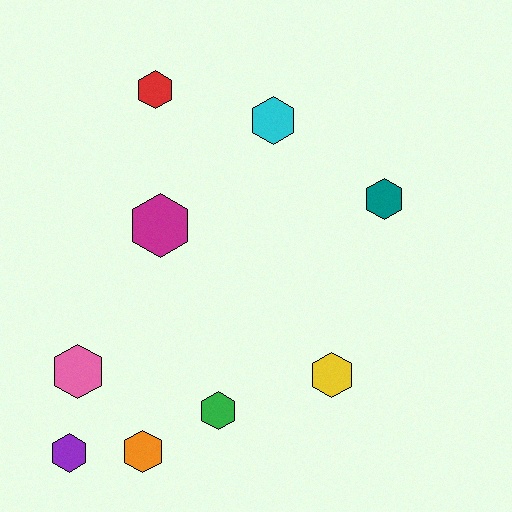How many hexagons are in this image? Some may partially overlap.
There are 9 hexagons.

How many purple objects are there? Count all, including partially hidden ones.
There is 1 purple object.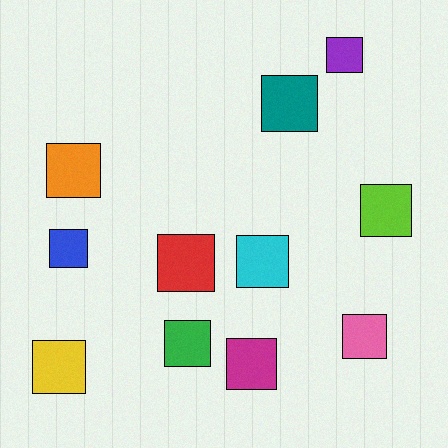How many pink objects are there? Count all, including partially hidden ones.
There is 1 pink object.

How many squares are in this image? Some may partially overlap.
There are 11 squares.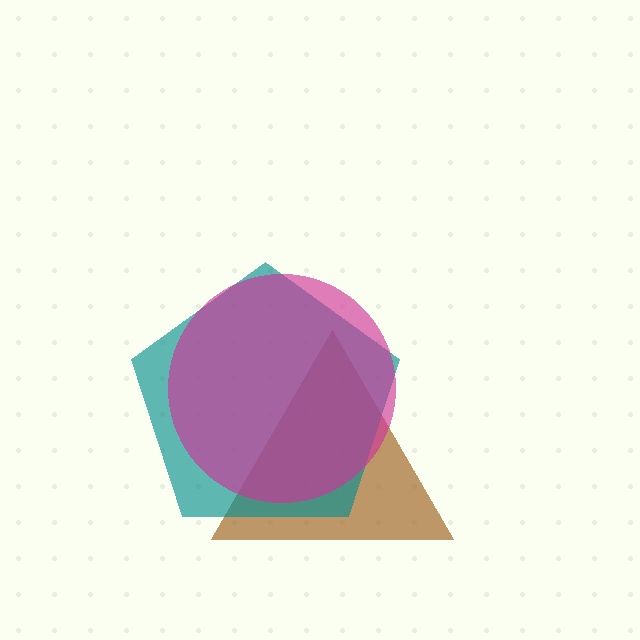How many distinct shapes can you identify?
There are 3 distinct shapes: a brown triangle, a teal pentagon, a magenta circle.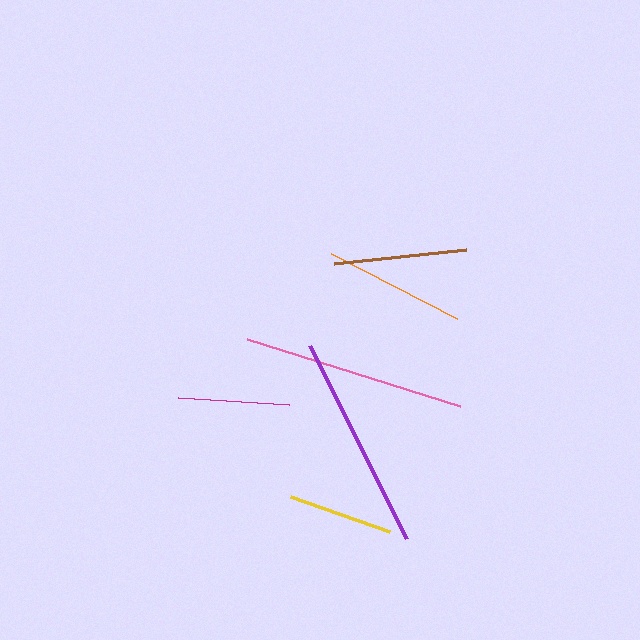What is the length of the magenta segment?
The magenta segment is approximately 111 pixels long.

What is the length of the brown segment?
The brown segment is approximately 132 pixels long.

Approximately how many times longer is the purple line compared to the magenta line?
The purple line is approximately 1.9 times the length of the magenta line.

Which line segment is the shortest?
The yellow line is the shortest at approximately 105 pixels.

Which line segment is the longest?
The pink line is the longest at approximately 223 pixels.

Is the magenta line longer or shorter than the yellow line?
The magenta line is longer than the yellow line.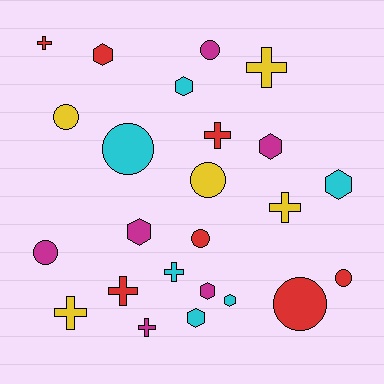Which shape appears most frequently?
Hexagon, with 8 objects.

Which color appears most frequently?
Red, with 7 objects.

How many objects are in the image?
There are 24 objects.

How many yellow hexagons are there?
There are no yellow hexagons.